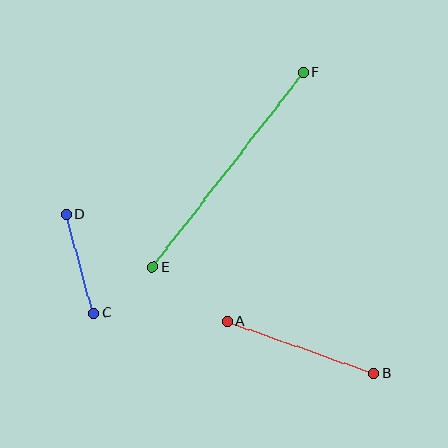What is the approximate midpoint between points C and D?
The midpoint is at approximately (80, 264) pixels.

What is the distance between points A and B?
The distance is approximately 156 pixels.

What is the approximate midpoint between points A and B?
The midpoint is at approximately (301, 347) pixels.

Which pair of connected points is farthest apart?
Points E and F are farthest apart.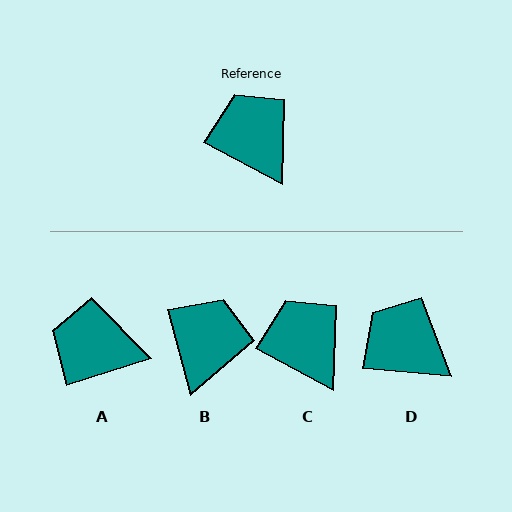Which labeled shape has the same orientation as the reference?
C.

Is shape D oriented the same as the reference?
No, it is off by about 23 degrees.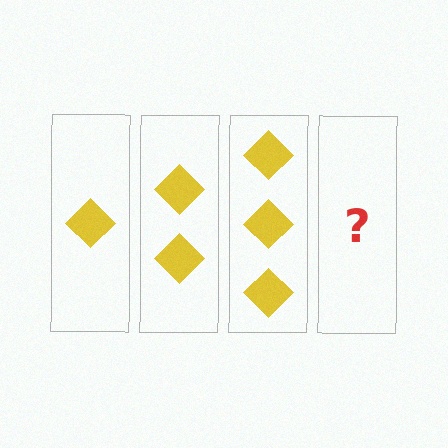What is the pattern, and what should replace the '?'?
The pattern is that each step adds one more diamond. The '?' should be 4 diamonds.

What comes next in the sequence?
The next element should be 4 diamonds.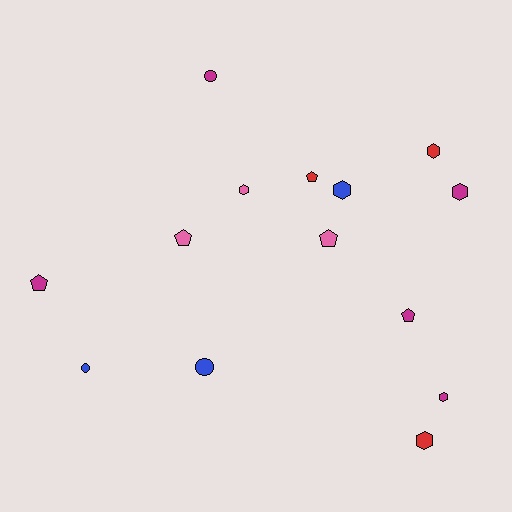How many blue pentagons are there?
There are no blue pentagons.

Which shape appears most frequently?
Hexagon, with 6 objects.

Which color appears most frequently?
Magenta, with 5 objects.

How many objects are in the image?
There are 14 objects.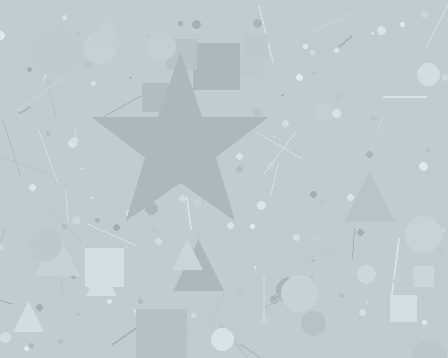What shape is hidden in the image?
A star is hidden in the image.